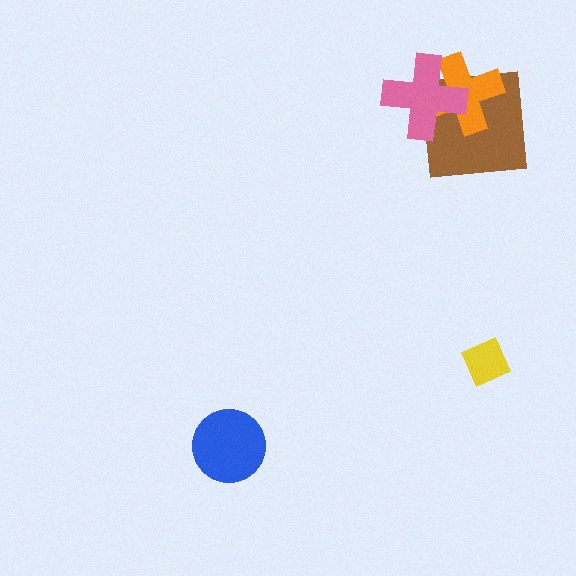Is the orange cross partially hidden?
Yes, it is partially covered by another shape.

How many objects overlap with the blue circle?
0 objects overlap with the blue circle.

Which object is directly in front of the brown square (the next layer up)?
The orange cross is directly in front of the brown square.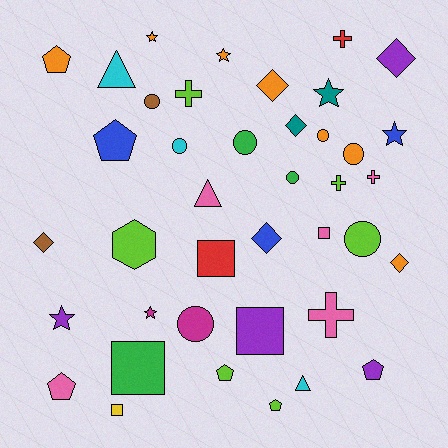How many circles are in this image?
There are 8 circles.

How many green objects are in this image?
There are 3 green objects.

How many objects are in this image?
There are 40 objects.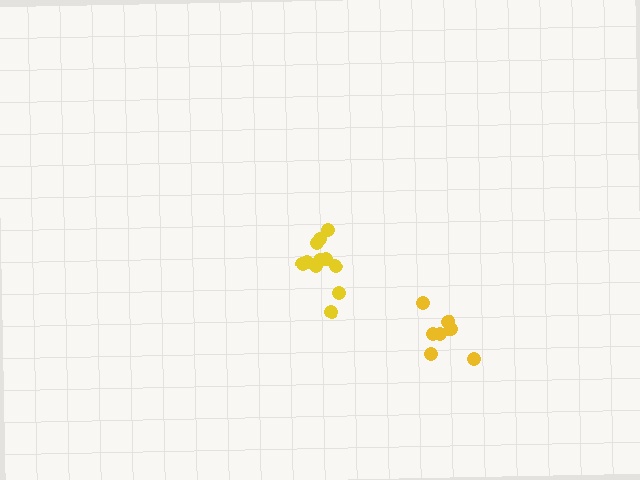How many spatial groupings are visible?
There are 2 spatial groupings.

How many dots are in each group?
Group 1: 11 dots, Group 2: 7 dots (18 total).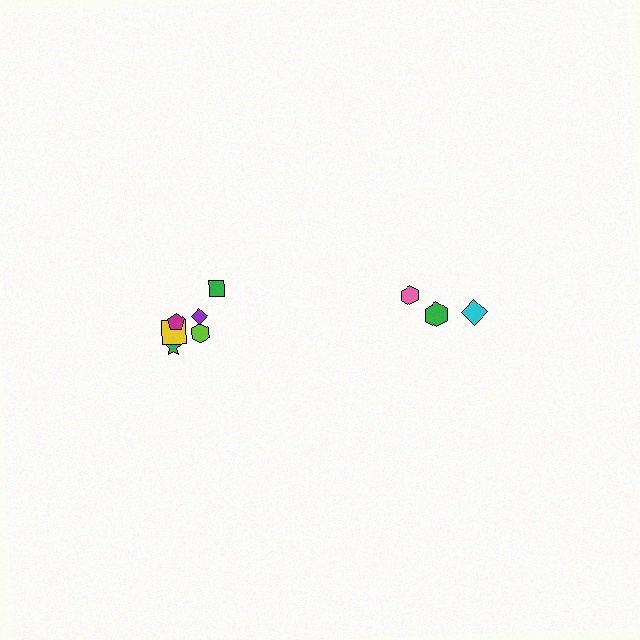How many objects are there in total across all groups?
There are 9 objects.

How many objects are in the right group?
There are 3 objects.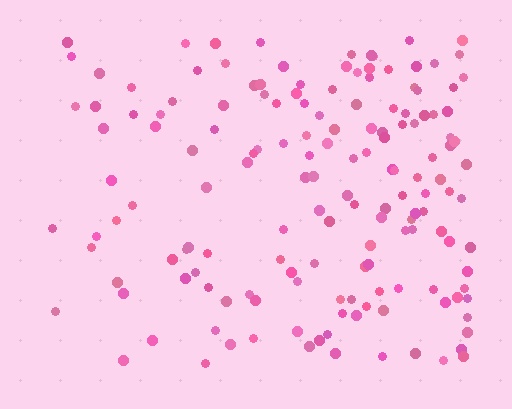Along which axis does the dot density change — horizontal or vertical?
Horizontal.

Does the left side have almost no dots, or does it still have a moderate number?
Still a moderate number, just noticeably fewer than the right.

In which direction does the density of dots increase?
From left to right, with the right side densest.